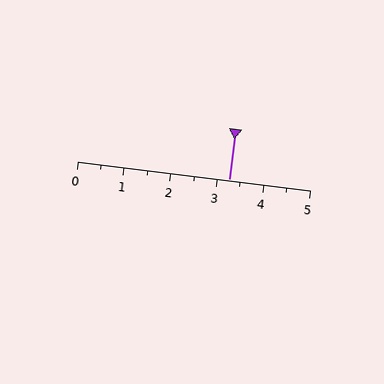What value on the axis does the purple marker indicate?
The marker indicates approximately 3.2.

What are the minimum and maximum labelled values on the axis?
The axis runs from 0 to 5.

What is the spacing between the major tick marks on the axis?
The major ticks are spaced 1 apart.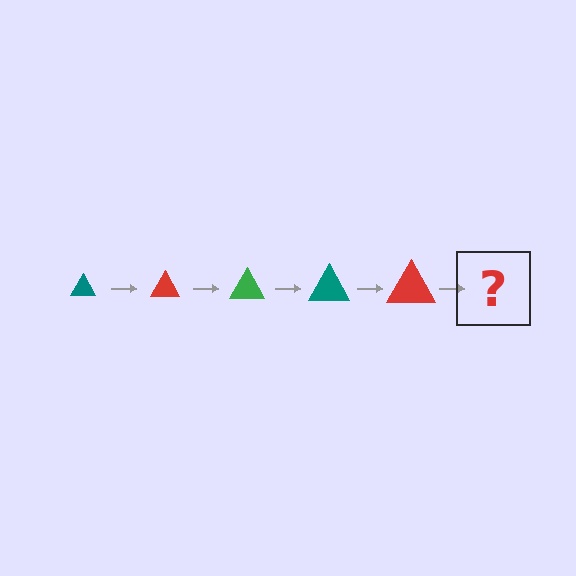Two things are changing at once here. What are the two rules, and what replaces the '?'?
The two rules are that the triangle grows larger each step and the color cycles through teal, red, and green. The '?' should be a green triangle, larger than the previous one.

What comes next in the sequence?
The next element should be a green triangle, larger than the previous one.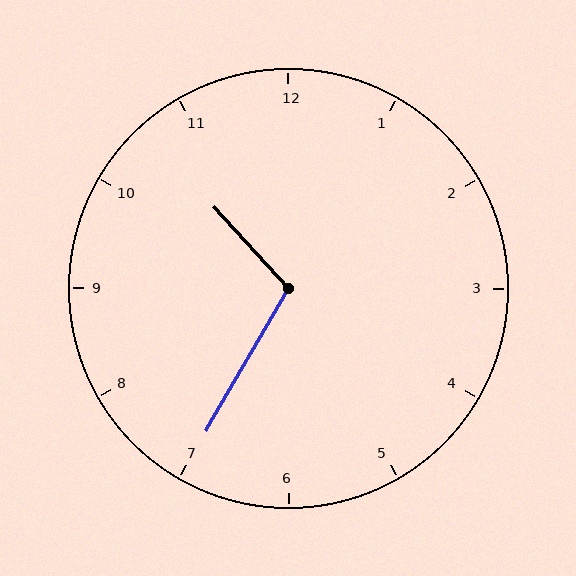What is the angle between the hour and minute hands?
Approximately 108 degrees.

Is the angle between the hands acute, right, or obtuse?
It is obtuse.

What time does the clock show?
10:35.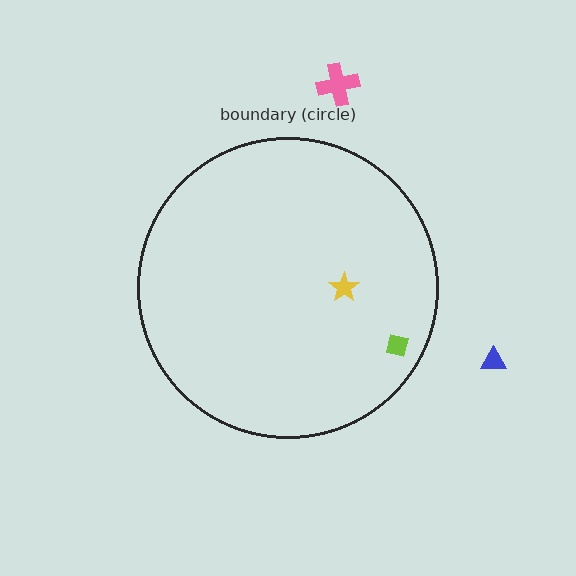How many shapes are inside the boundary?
2 inside, 2 outside.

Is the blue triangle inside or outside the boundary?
Outside.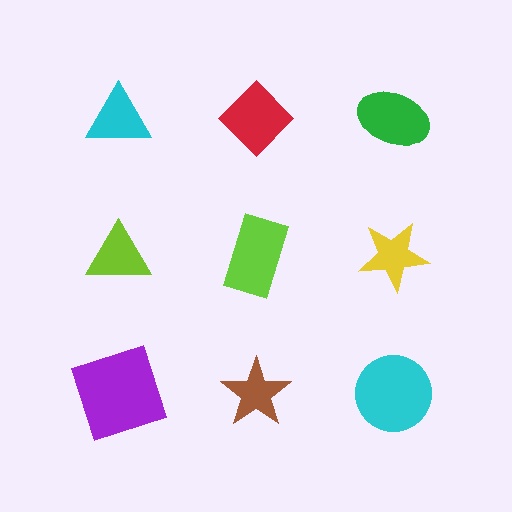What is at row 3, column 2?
A brown star.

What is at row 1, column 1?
A cyan triangle.